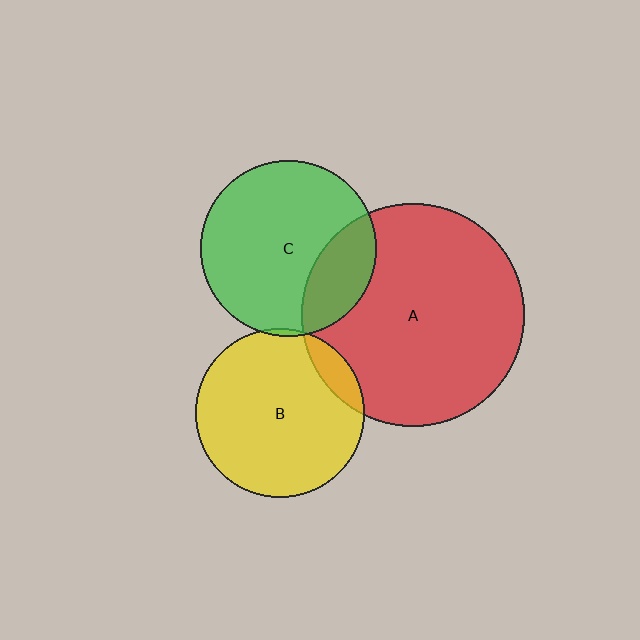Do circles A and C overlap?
Yes.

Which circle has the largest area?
Circle A (red).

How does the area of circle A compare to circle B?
Approximately 1.7 times.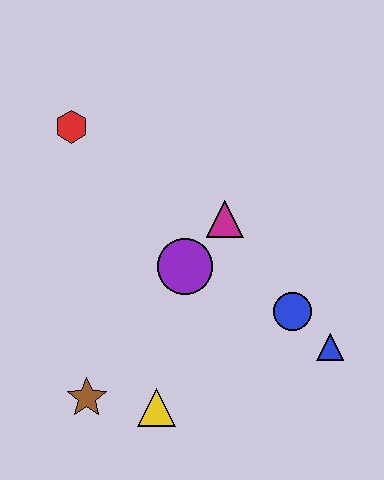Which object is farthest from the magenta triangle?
The brown star is farthest from the magenta triangle.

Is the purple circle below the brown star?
No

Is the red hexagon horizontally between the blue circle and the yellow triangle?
No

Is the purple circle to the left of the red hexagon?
No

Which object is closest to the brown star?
The yellow triangle is closest to the brown star.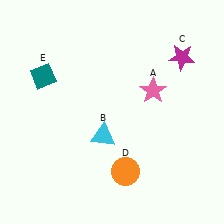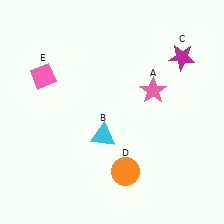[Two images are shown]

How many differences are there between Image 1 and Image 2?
There is 1 difference between the two images.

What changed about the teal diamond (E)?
In Image 1, E is teal. In Image 2, it changed to pink.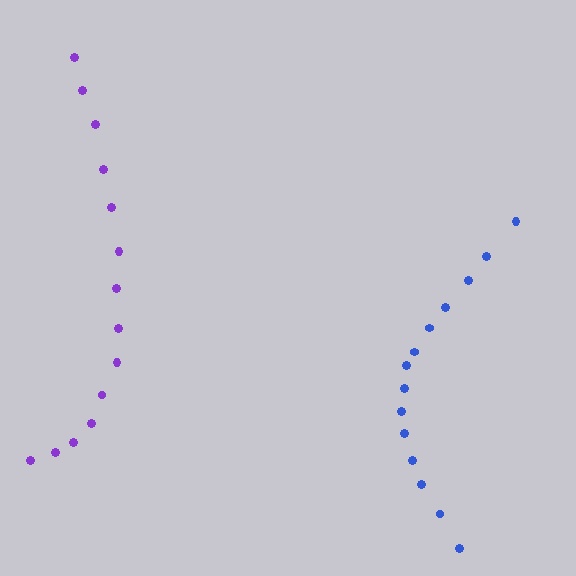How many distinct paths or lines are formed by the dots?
There are 2 distinct paths.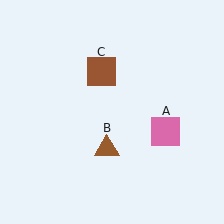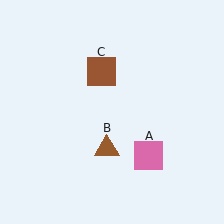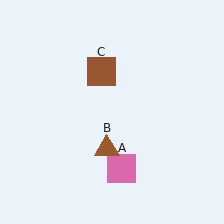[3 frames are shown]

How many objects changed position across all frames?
1 object changed position: pink square (object A).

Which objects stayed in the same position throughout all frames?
Brown triangle (object B) and brown square (object C) remained stationary.